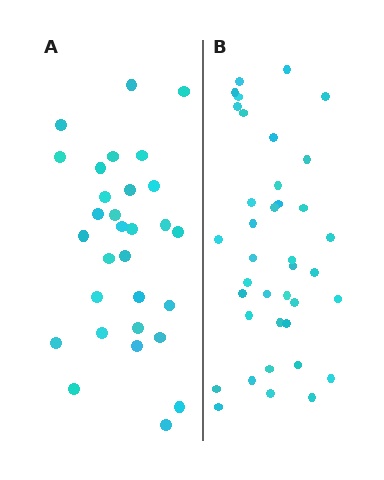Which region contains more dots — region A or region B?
Region B (the right region) has more dots.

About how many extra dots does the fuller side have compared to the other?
Region B has roughly 8 or so more dots than region A.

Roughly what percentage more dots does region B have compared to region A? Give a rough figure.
About 25% more.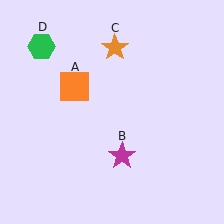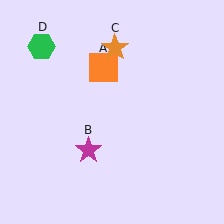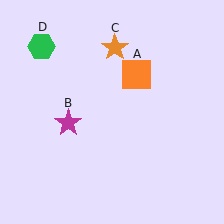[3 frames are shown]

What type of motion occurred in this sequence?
The orange square (object A), magenta star (object B) rotated clockwise around the center of the scene.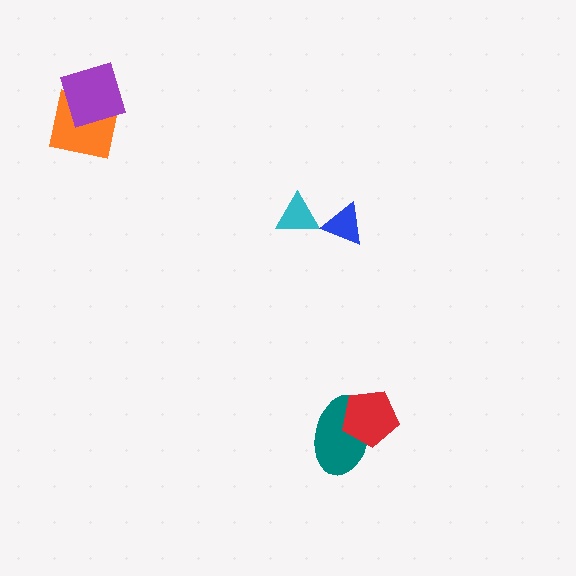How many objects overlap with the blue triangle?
0 objects overlap with the blue triangle.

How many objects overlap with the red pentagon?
1 object overlaps with the red pentagon.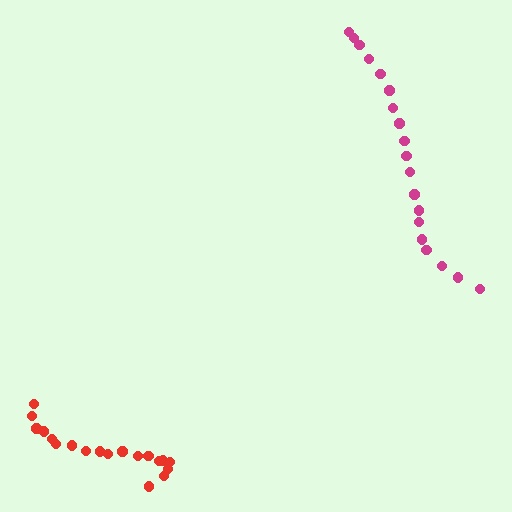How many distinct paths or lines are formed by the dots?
There are 2 distinct paths.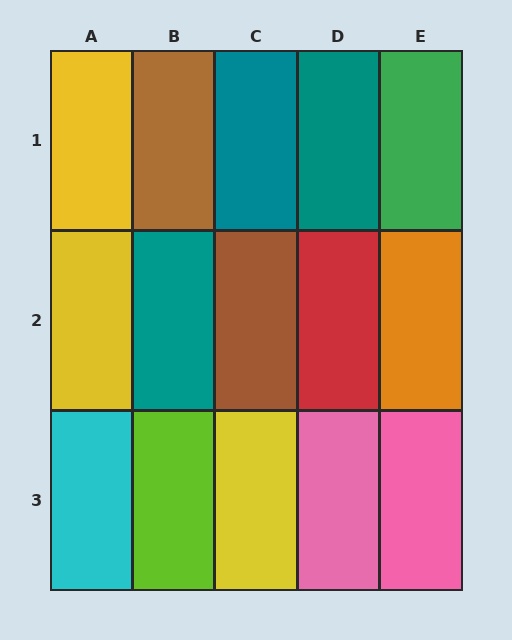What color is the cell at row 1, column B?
Brown.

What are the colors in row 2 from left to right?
Yellow, teal, brown, red, orange.